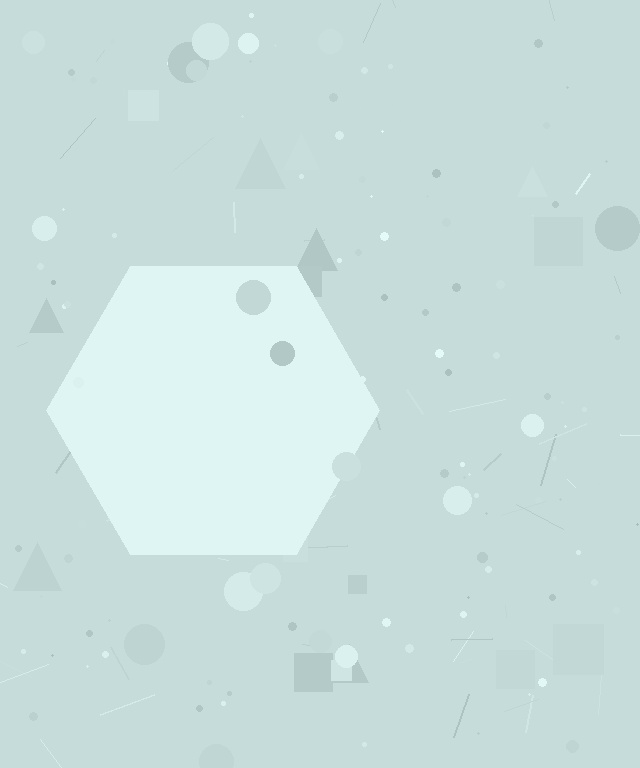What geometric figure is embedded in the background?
A hexagon is embedded in the background.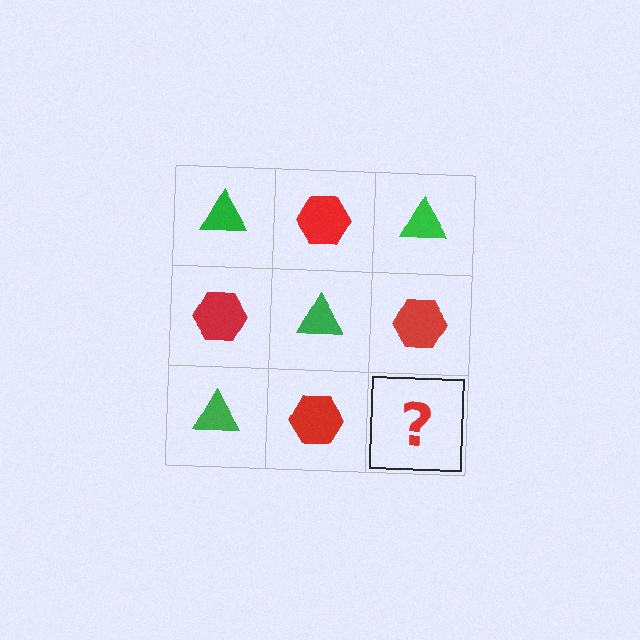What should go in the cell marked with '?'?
The missing cell should contain a green triangle.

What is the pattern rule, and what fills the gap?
The rule is that it alternates green triangle and red hexagon in a checkerboard pattern. The gap should be filled with a green triangle.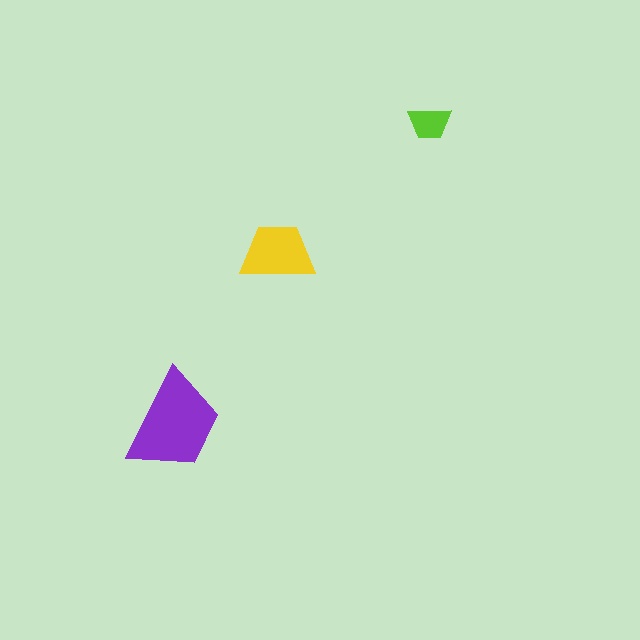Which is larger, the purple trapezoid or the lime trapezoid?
The purple one.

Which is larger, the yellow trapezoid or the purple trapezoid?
The purple one.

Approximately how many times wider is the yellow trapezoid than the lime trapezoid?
About 1.5 times wider.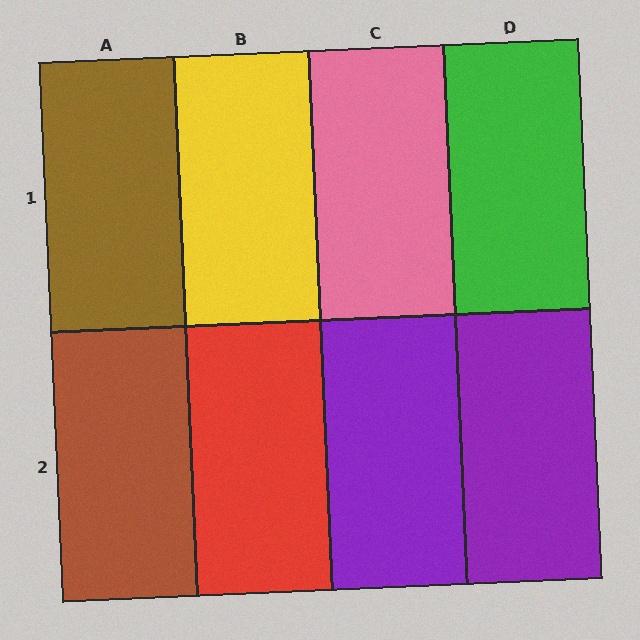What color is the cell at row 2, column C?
Purple.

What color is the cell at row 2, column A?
Brown.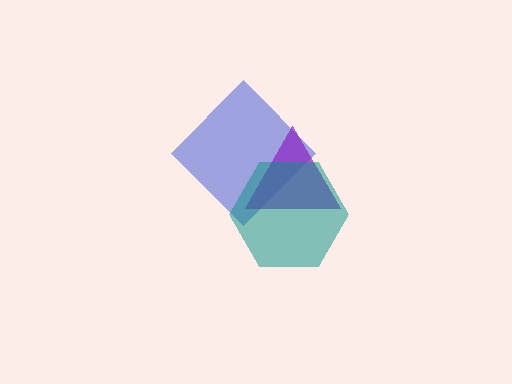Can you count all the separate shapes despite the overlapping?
Yes, there are 3 separate shapes.